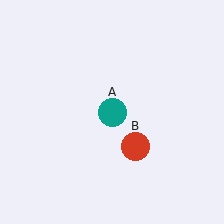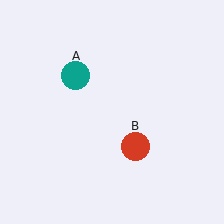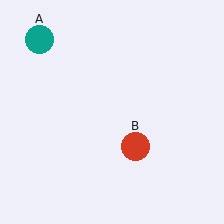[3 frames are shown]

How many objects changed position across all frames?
1 object changed position: teal circle (object A).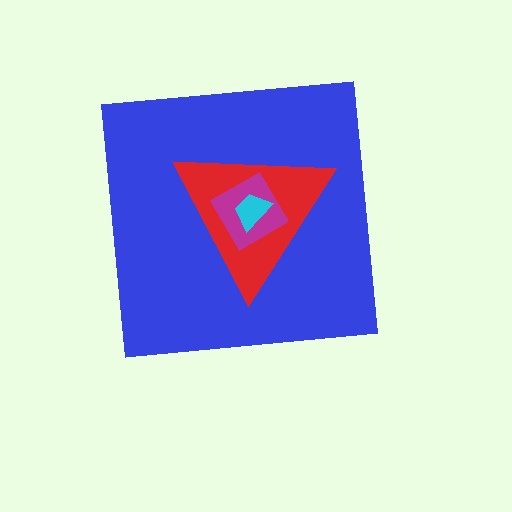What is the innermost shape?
The cyan trapezoid.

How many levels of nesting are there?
4.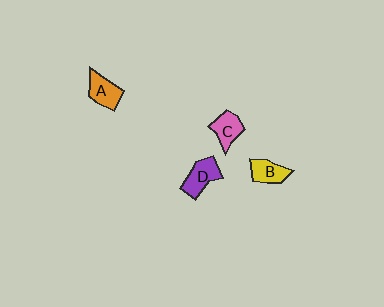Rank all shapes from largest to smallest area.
From largest to smallest: D (purple), A (orange), C (pink), B (yellow).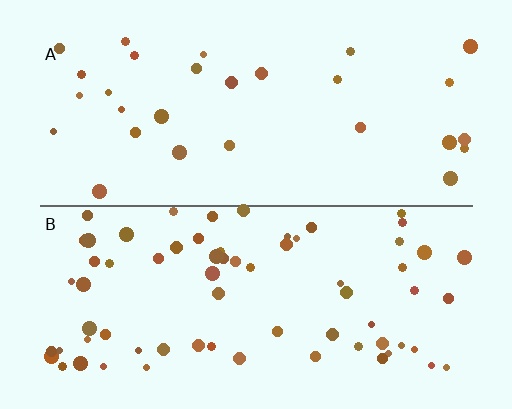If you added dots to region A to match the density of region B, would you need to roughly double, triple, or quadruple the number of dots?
Approximately double.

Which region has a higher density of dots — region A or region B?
B (the bottom).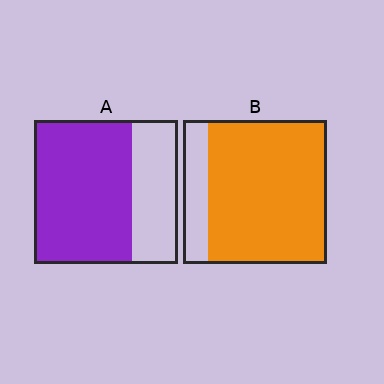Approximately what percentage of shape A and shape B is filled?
A is approximately 70% and B is approximately 85%.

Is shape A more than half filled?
Yes.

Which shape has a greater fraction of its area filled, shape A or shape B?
Shape B.